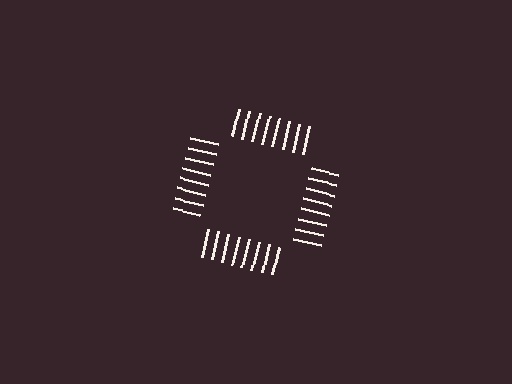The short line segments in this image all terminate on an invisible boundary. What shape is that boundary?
An illusory square — the line segments terminate on its edges but no continuous stroke is drawn.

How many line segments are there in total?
32 — 8 along each of the 4 edges.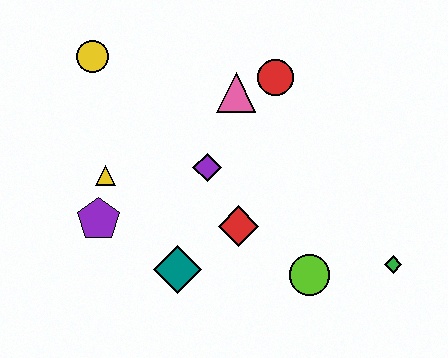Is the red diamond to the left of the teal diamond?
No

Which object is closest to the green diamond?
The lime circle is closest to the green diamond.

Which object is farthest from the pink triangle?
The green diamond is farthest from the pink triangle.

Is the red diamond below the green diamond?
No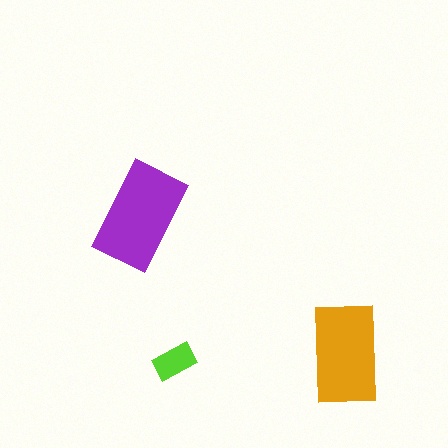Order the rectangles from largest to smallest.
the purple one, the orange one, the lime one.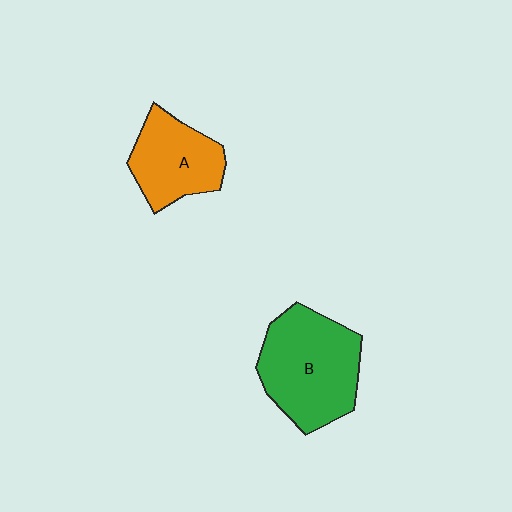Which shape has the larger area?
Shape B (green).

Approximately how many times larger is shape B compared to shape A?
Approximately 1.5 times.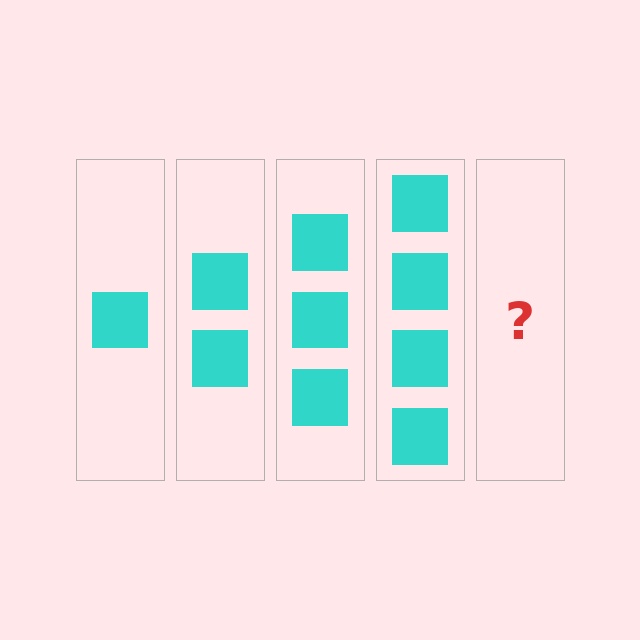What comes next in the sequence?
The next element should be 5 squares.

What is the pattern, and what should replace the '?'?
The pattern is that each step adds one more square. The '?' should be 5 squares.